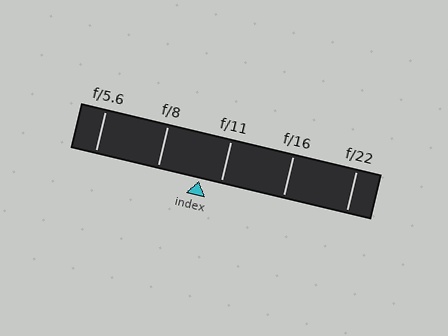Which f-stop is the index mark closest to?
The index mark is closest to f/11.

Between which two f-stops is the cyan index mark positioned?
The index mark is between f/8 and f/11.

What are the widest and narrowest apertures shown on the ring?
The widest aperture shown is f/5.6 and the narrowest is f/22.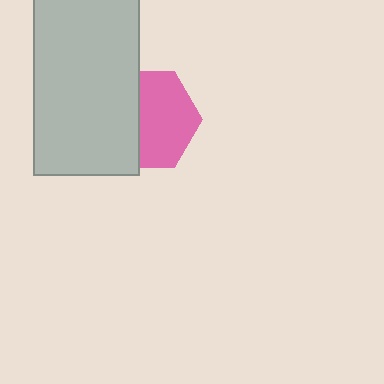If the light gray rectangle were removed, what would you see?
You would see the complete pink hexagon.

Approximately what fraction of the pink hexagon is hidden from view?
Roughly 41% of the pink hexagon is hidden behind the light gray rectangle.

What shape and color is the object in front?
The object in front is a light gray rectangle.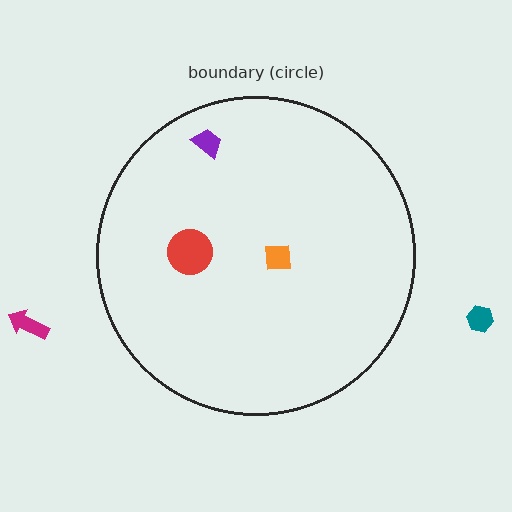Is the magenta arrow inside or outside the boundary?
Outside.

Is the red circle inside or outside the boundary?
Inside.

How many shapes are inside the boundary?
3 inside, 2 outside.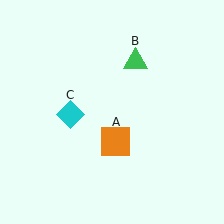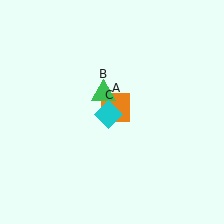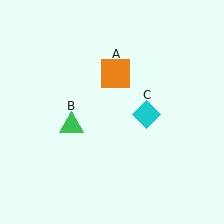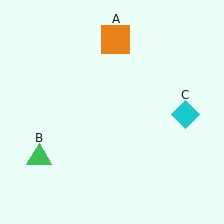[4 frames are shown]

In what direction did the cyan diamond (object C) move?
The cyan diamond (object C) moved right.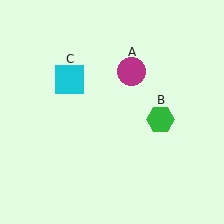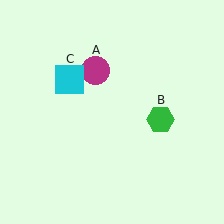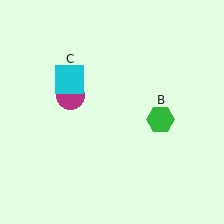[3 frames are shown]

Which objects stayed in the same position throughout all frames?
Green hexagon (object B) and cyan square (object C) remained stationary.